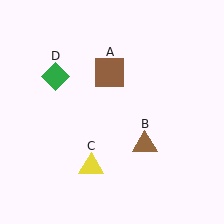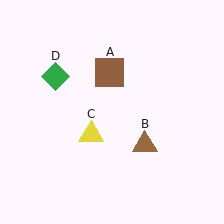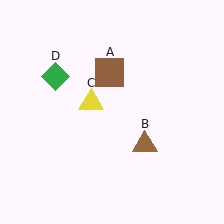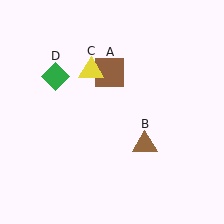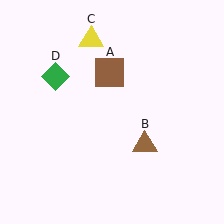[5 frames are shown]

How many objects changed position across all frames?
1 object changed position: yellow triangle (object C).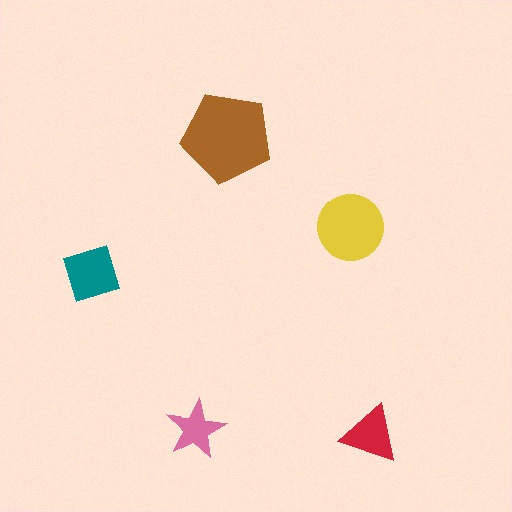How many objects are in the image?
There are 5 objects in the image.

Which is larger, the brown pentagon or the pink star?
The brown pentagon.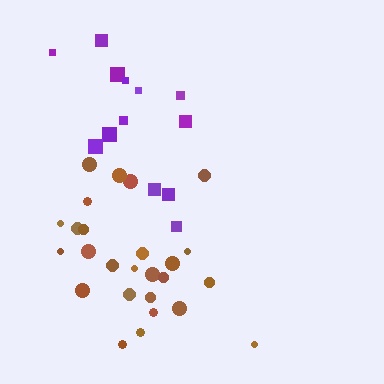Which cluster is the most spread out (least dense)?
Purple.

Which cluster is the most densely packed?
Brown.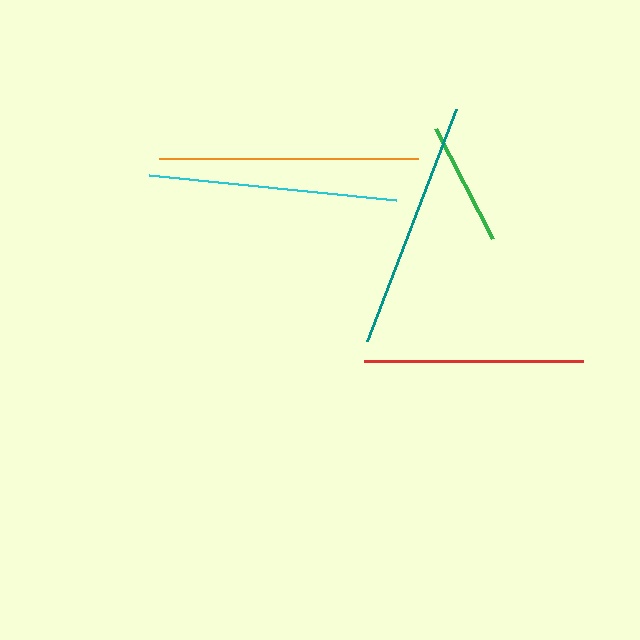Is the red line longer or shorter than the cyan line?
The cyan line is longer than the red line.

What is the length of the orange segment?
The orange segment is approximately 259 pixels long.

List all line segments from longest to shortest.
From longest to shortest: orange, cyan, teal, red, green.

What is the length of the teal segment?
The teal segment is approximately 248 pixels long.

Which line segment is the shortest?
The green line is the shortest at approximately 123 pixels.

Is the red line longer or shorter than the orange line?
The orange line is longer than the red line.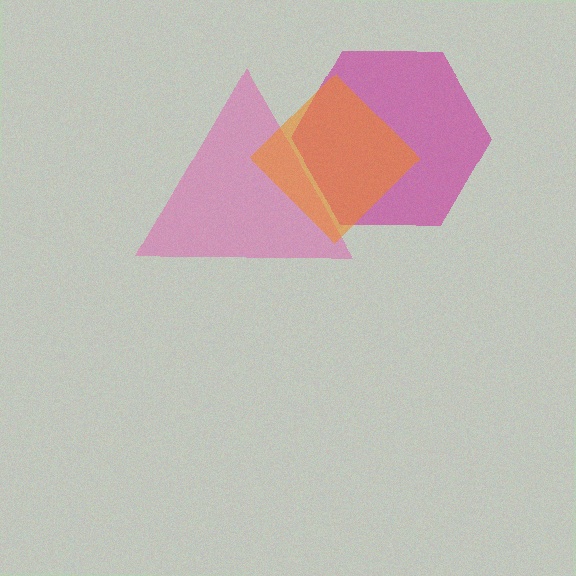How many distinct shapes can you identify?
There are 3 distinct shapes: a magenta hexagon, a pink triangle, an orange diamond.